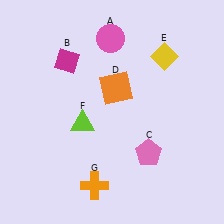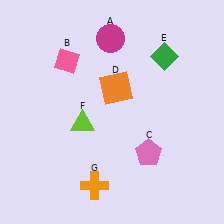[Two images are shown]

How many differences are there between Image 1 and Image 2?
There are 3 differences between the two images.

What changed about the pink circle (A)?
In Image 1, A is pink. In Image 2, it changed to magenta.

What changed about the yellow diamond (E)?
In Image 1, E is yellow. In Image 2, it changed to green.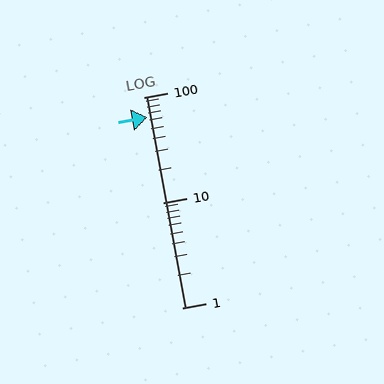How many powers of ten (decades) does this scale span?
The scale spans 2 decades, from 1 to 100.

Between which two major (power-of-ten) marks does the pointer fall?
The pointer is between 10 and 100.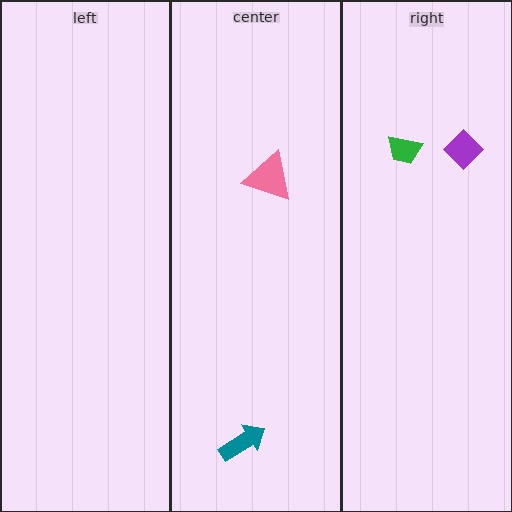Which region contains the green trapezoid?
The right region.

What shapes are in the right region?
The green trapezoid, the purple diamond.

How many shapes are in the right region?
2.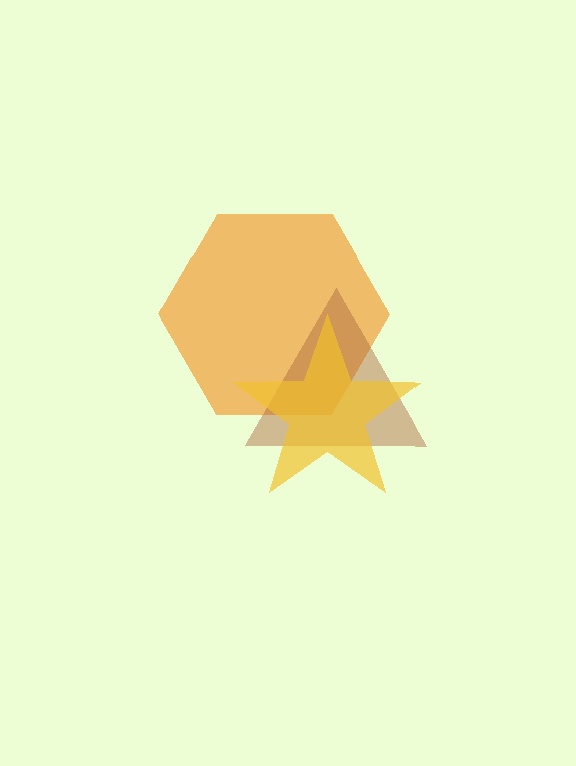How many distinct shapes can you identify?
There are 3 distinct shapes: an orange hexagon, a brown triangle, a yellow star.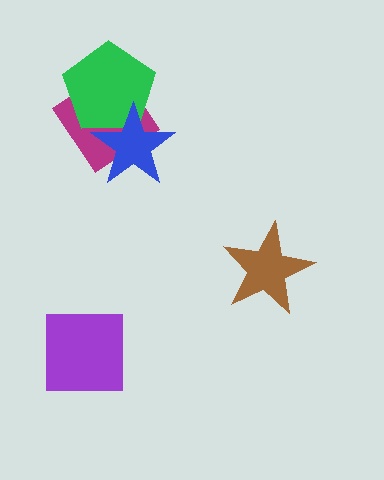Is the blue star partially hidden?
No, no other shape covers it.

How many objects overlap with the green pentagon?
2 objects overlap with the green pentagon.